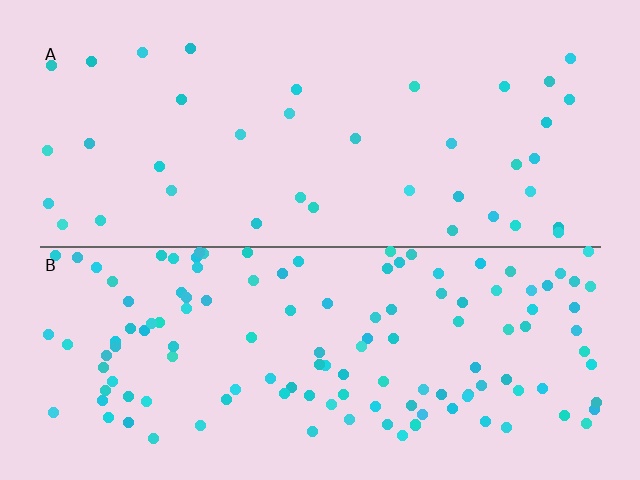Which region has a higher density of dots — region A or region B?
B (the bottom).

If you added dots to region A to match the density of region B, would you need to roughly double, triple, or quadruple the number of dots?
Approximately triple.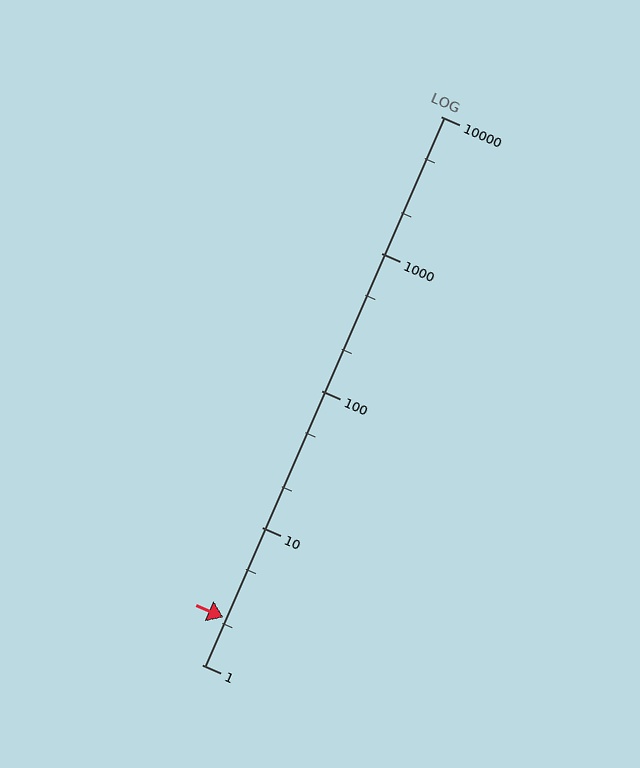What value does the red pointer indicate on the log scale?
The pointer indicates approximately 2.2.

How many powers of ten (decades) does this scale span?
The scale spans 4 decades, from 1 to 10000.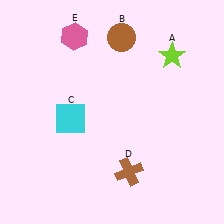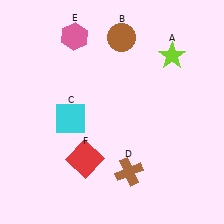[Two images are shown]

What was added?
A red square (F) was added in Image 2.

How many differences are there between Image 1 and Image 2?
There is 1 difference between the two images.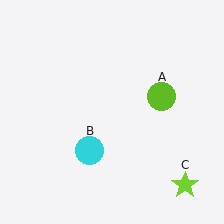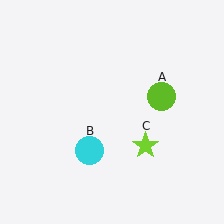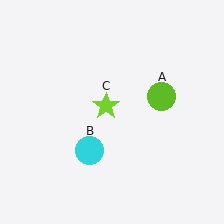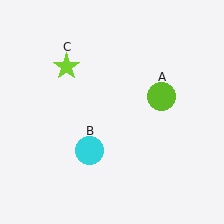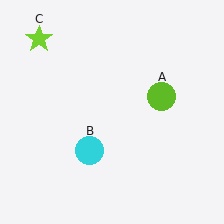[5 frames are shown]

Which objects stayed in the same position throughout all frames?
Lime circle (object A) and cyan circle (object B) remained stationary.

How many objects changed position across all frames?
1 object changed position: lime star (object C).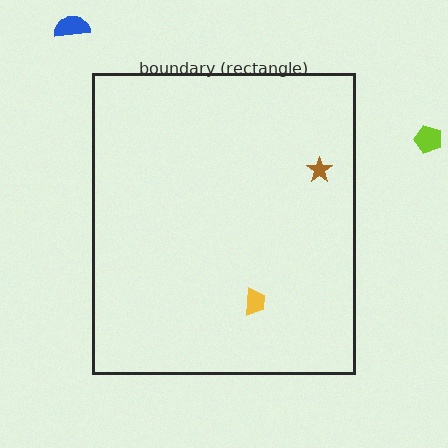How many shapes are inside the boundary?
2 inside, 2 outside.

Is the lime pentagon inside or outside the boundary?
Outside.